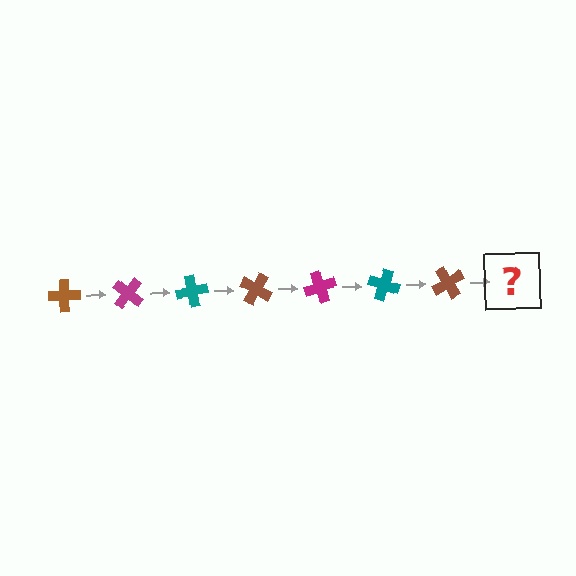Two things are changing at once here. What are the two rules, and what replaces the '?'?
The two rules are that it rotates 40 degrees each step and the color cycles through brown, magenta, and teal. The '?' should be a magenta cross, rotated 280 degrees from the start.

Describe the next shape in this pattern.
It should be a magenta cross, rotated 280 degrees from the start.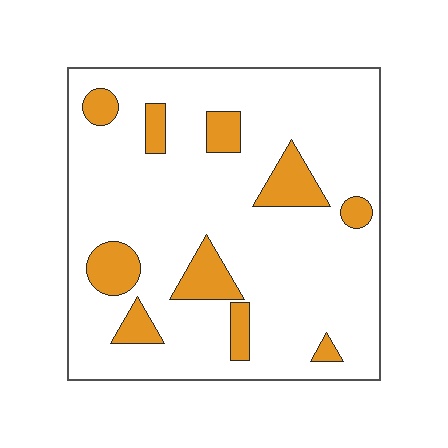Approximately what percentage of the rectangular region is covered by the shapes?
Approximately 15%.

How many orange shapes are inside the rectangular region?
10.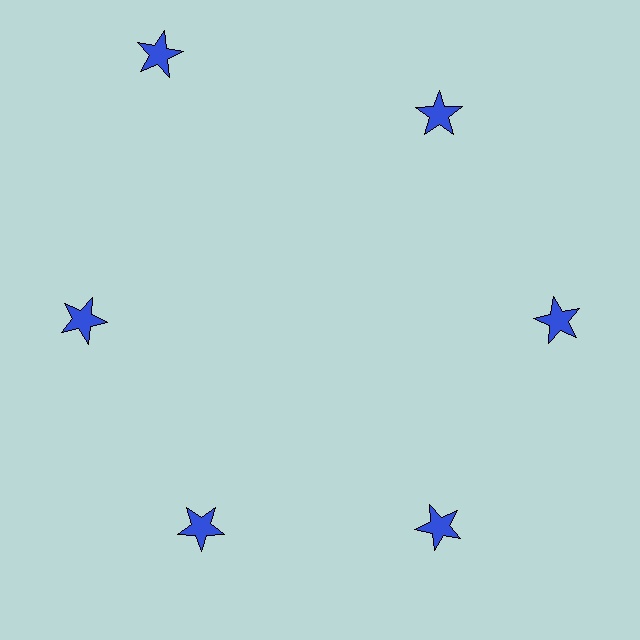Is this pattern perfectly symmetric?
No. The 6 blue stars are arranged in a ring, but one element near the 11 o'clock position is pushed outward from the center, breaking the 6-fold rotational symmetry.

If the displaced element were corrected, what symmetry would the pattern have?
It would have 6-fold rotational symmetry — the pattern would map onto itself every 60 degrees.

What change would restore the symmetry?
The symmetry would be restored by moving it inward, back onto the ring so that all 6 stars sit at equal angles and equal distance from the center.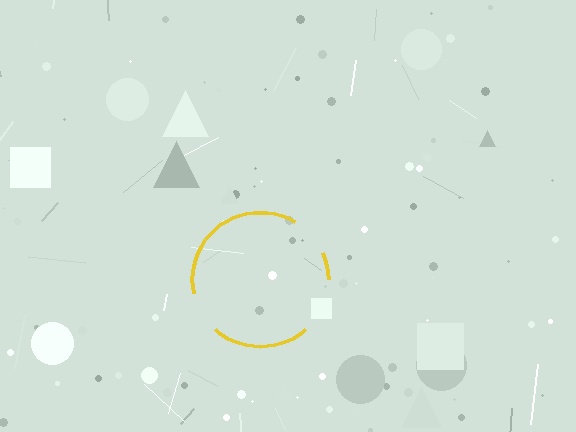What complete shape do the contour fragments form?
The contour fragments form a circle.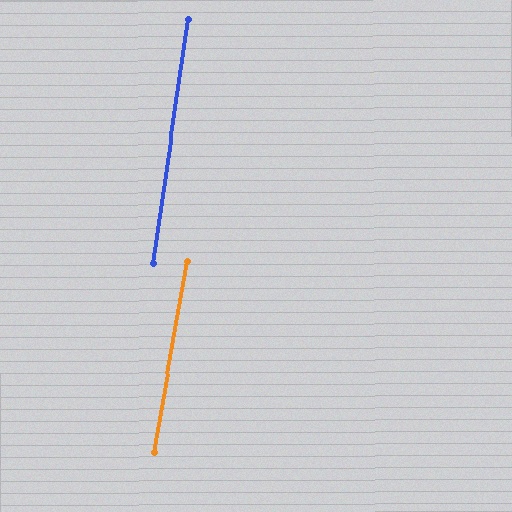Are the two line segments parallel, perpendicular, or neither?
Parallel — their directions differ by only 1.8°.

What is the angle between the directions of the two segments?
Approximately 2 degrees.